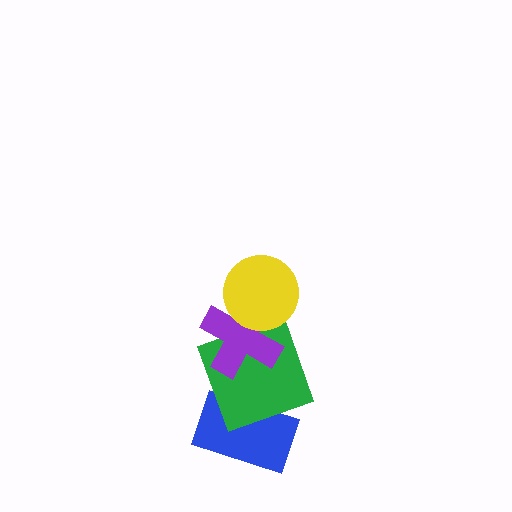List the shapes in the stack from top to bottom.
From top to bottom: the yellow circle, the purple cross, the green square, the blue rectangle.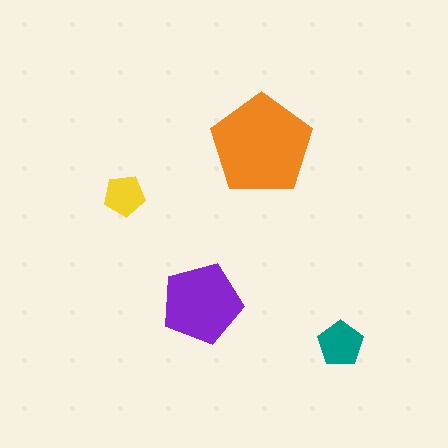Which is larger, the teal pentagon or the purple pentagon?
The purple one.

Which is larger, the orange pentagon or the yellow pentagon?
The orange one.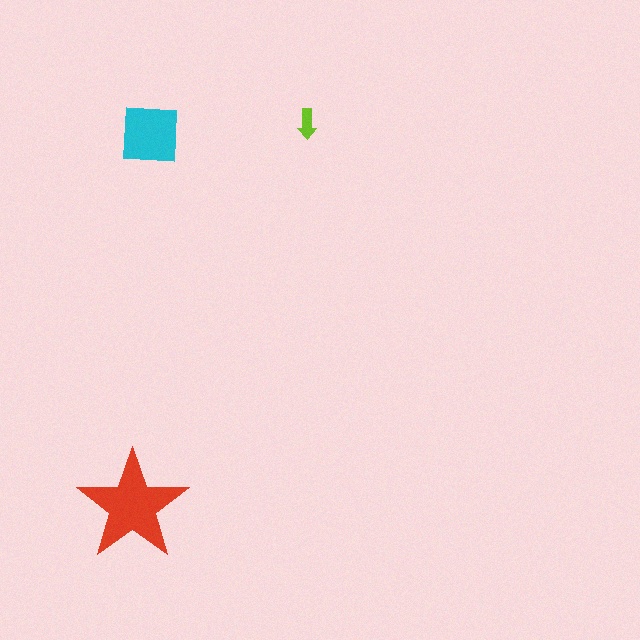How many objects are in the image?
There are 3 objects in the image.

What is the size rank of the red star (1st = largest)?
1st.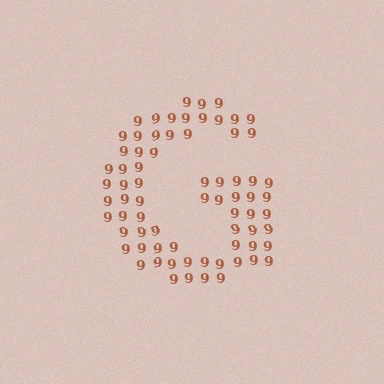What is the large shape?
The large shape is the letter G.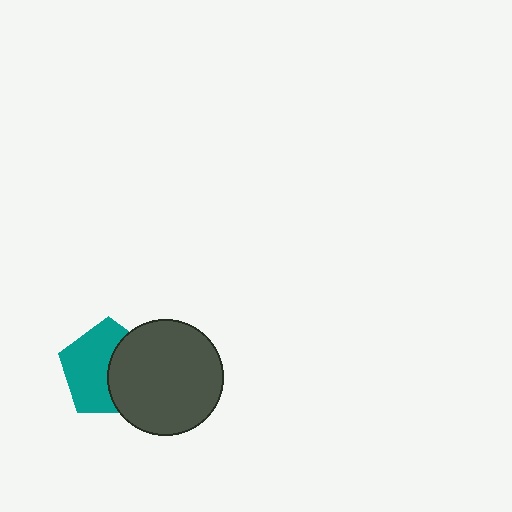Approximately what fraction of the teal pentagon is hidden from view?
Roughly 43% of the teal pentagon is hidden behind the dark gray circle.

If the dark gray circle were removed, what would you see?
You would see the complete teal pentagon.